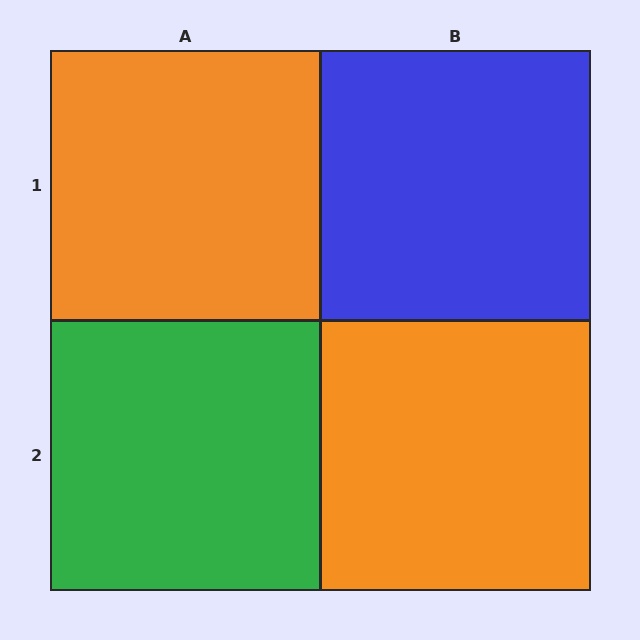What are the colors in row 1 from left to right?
Orange, blue.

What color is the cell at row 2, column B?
Orange.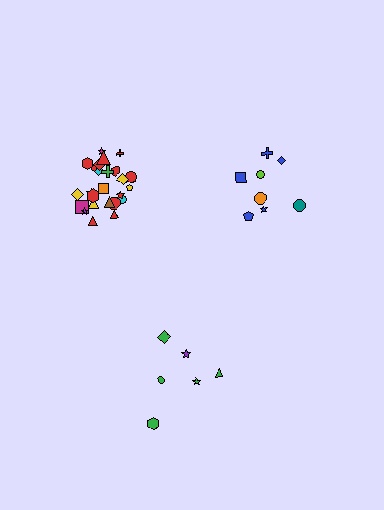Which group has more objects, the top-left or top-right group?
The top-left group.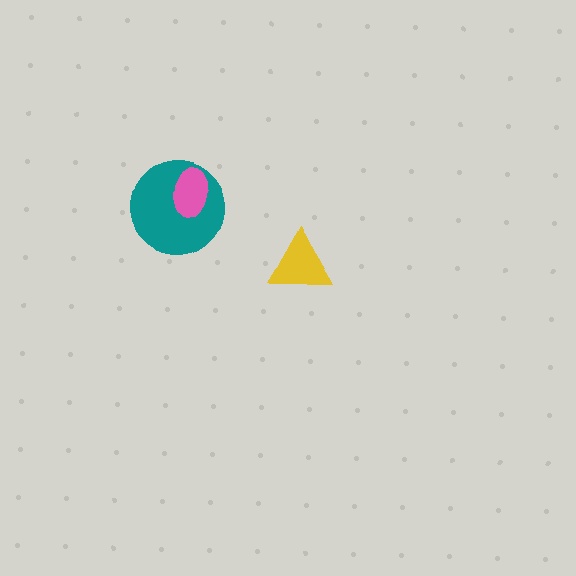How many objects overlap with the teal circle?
1 object overlaps with the teal circle.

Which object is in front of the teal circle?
The pink ellipse is in front of the teal circle.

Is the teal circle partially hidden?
Yes, it is partially covered by another shape.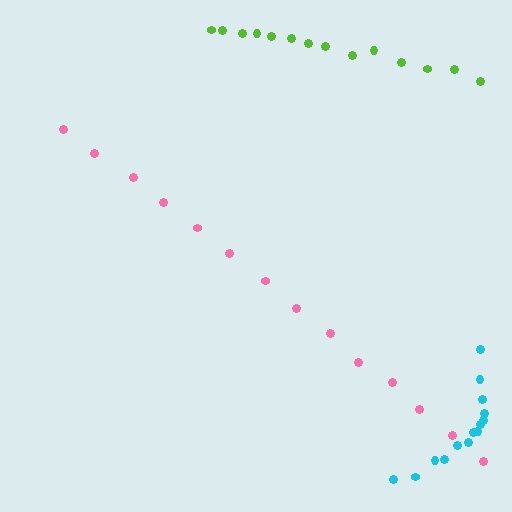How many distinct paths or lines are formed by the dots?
There are 3 distinct paths.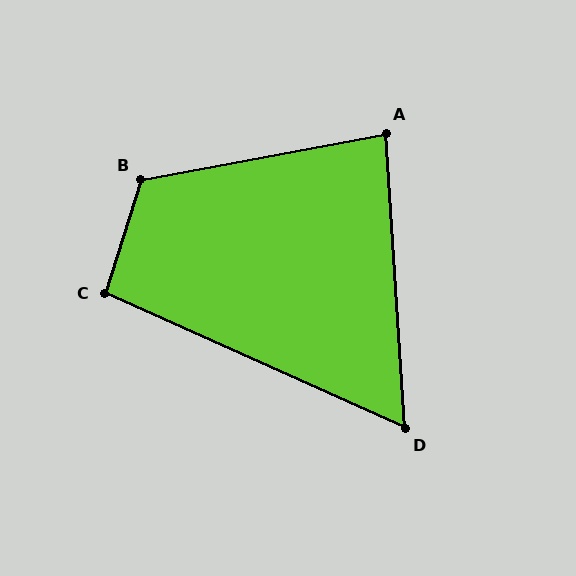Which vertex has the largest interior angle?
B, at approximately 118 degrees.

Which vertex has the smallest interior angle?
D, at approximately 62 degrees.